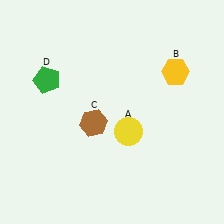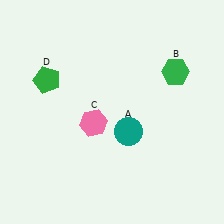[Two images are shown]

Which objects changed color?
A changed from yellow to teal. B changed from yellow to green. C changed from brown to pink.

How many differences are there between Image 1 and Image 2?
There are 3 differences between the two images.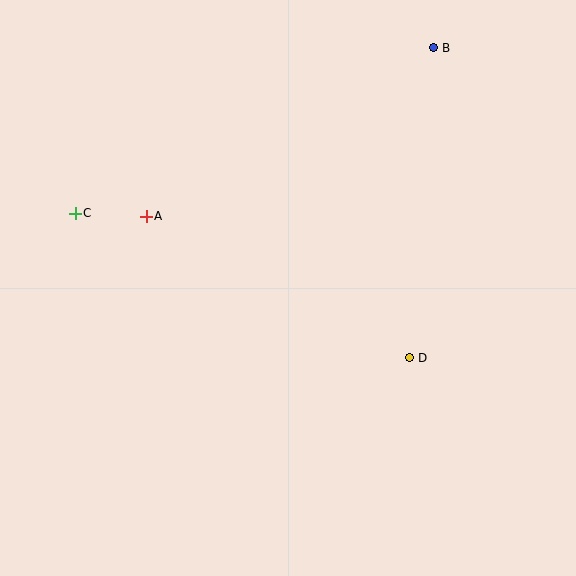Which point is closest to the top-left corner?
Point C is closest to the top-left corner.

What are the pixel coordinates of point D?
Point D is at (410, 358).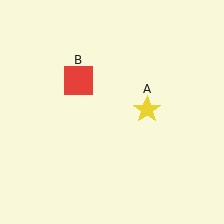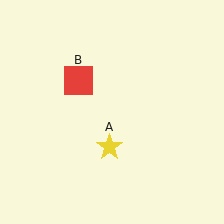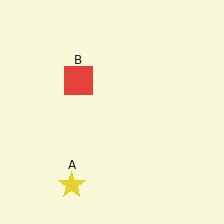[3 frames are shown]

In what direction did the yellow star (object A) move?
The yellow star (object A) moved down and to the left.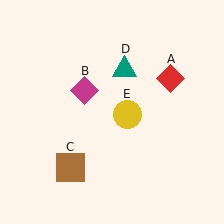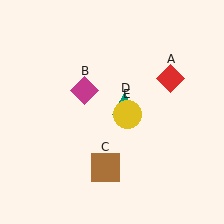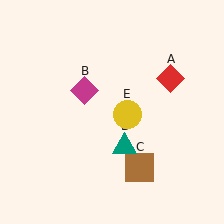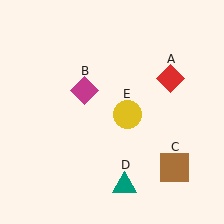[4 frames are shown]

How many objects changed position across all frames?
2 objects changed position: brown square (object C), teal triangle (object D).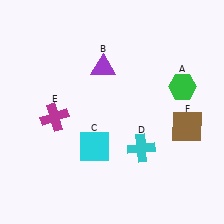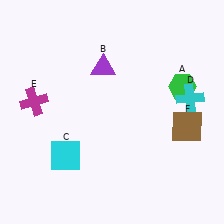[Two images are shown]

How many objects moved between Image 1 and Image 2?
3 objects moved between the two images.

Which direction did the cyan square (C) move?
The cyan square (C) moved left.